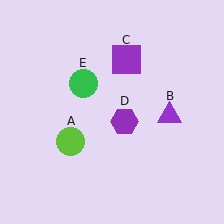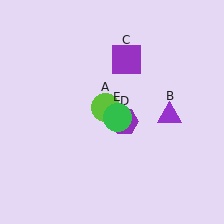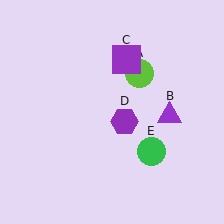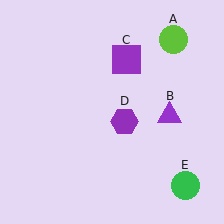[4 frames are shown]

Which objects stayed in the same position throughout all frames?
Purple triangle (object B) and purple square (object C) and purple hexagon (object D) remained stationary.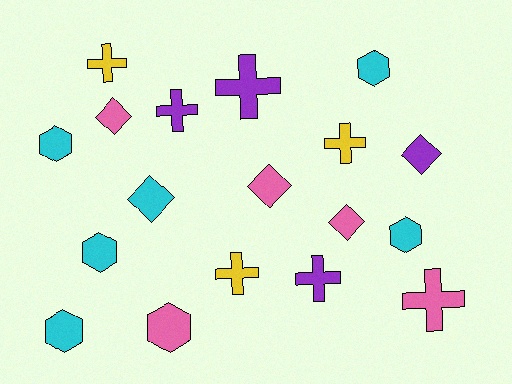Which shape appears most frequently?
Cross, with 7 objects.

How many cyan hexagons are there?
There are 5 cyan hexagons.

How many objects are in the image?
There are 18 objects.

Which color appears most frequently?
Cyan, with 6 objects.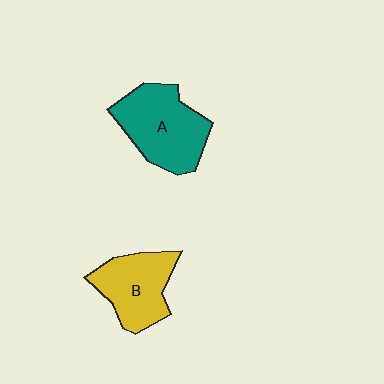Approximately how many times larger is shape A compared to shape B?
Approximately 1.2 times.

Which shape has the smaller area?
Shape B (yellow).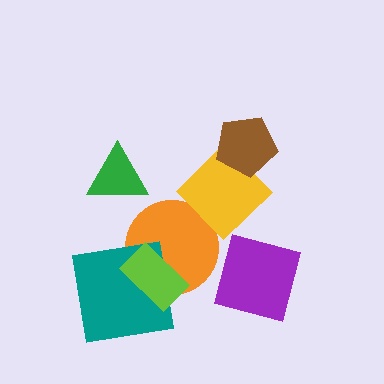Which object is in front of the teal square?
The lime rectangle is in front of the teal square.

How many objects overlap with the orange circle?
2 objects overlap with the orange circle.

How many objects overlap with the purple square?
0 objects overlap with the purple square.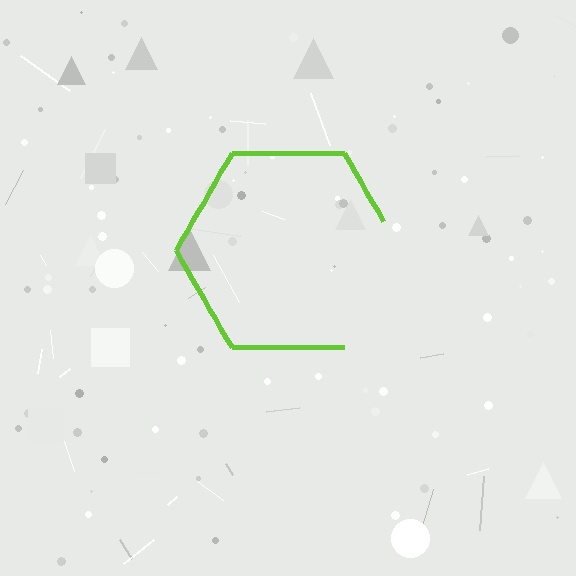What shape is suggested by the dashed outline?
The dashed outline suggests a hexagon.